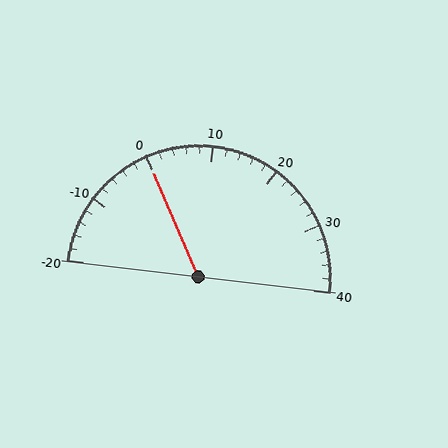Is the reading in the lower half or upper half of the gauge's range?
The reading is in the lower half of the range (-20 to 40).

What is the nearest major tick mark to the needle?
The nearest major tick mark is 0.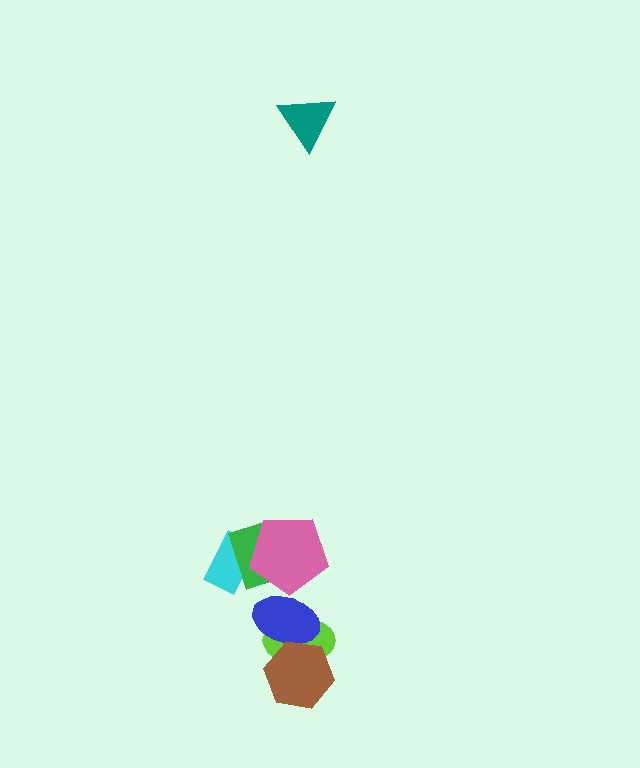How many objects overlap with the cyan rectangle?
2 objects overlap with the cyan rectangle.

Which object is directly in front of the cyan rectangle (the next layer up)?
The green rectangle is directly in front of the cyan rectangle.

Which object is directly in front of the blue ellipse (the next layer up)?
The brown hexagon is directly in front of the blue ellipse.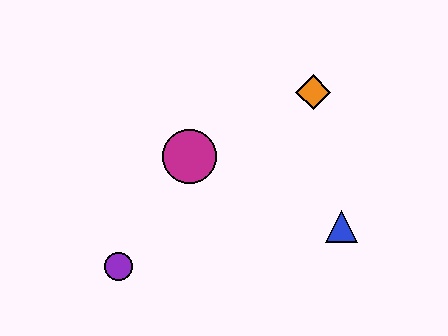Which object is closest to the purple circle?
The magenta circle is closest to the purple circle.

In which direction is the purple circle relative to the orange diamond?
The purple circle is to the left of the orange diamond.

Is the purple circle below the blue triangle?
Yes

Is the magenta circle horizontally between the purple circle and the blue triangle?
Yes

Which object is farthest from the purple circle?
The orange diamond is farthest from the purple circle.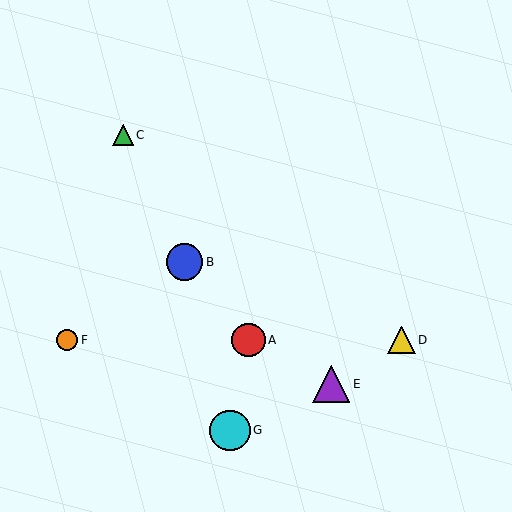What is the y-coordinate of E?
Object E is at y≈384.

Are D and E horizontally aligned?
No, D is at y≈340 and E is at y≈384.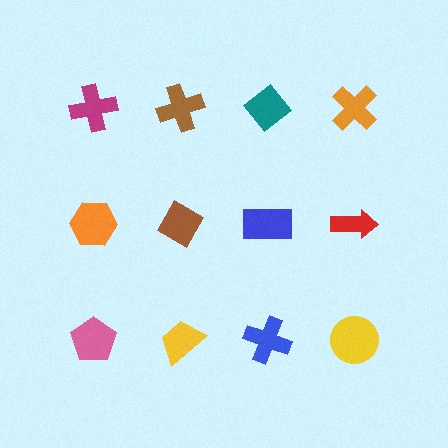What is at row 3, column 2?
A yellow trapezoid.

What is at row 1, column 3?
A teal diamond.